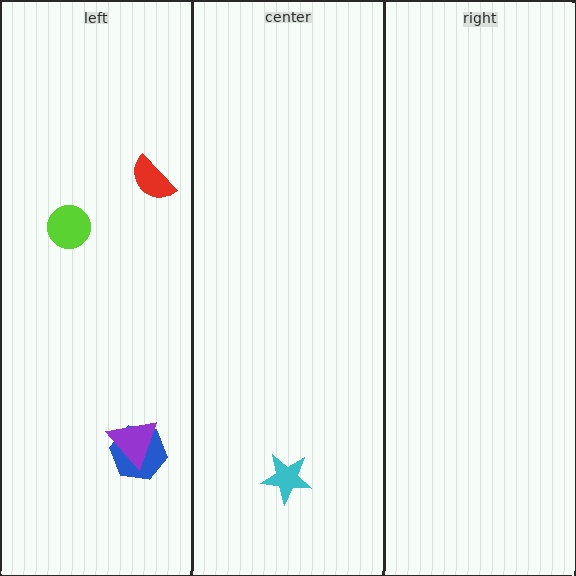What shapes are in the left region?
The red semicircle, the lime circle, the blue hexagon, the purple triangle.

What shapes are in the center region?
The cyan star.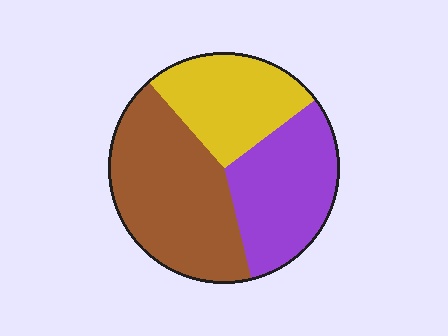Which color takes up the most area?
Brown, at roughly 40%.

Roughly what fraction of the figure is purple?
Purple covers about 30% of the figure.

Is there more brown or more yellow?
Brown.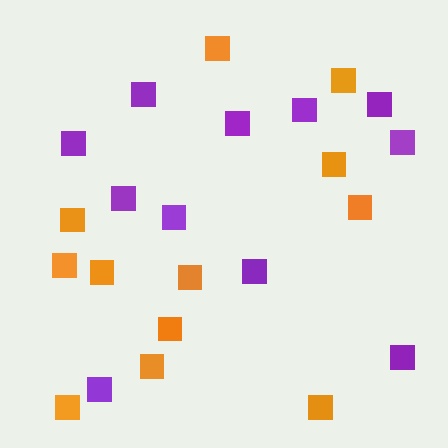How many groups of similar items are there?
There are 2 groups: one group of purple squares (11) and one group of orange squares (12).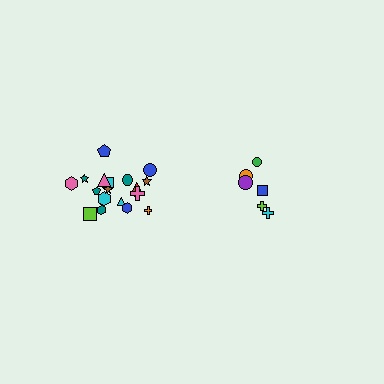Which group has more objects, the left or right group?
The left group.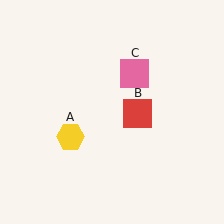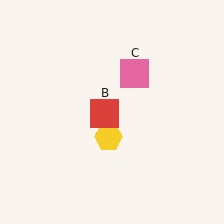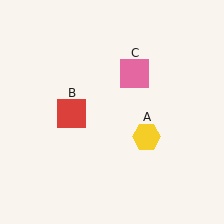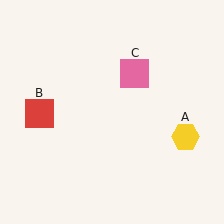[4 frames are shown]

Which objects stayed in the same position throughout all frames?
Pink square (object C) remained stationary.